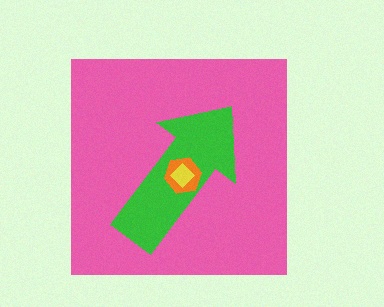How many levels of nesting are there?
4.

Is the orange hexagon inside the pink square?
Yes.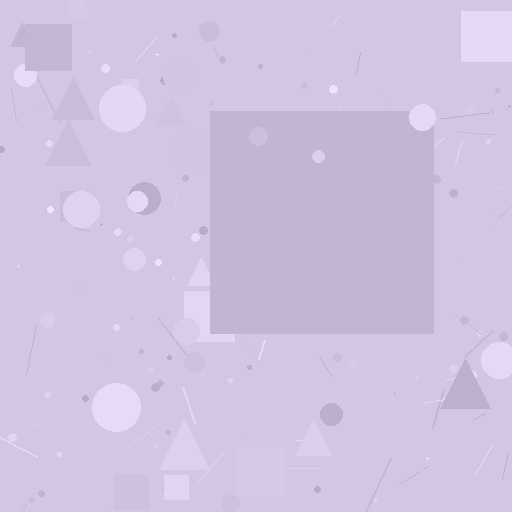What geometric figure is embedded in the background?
A square is embedded in the background.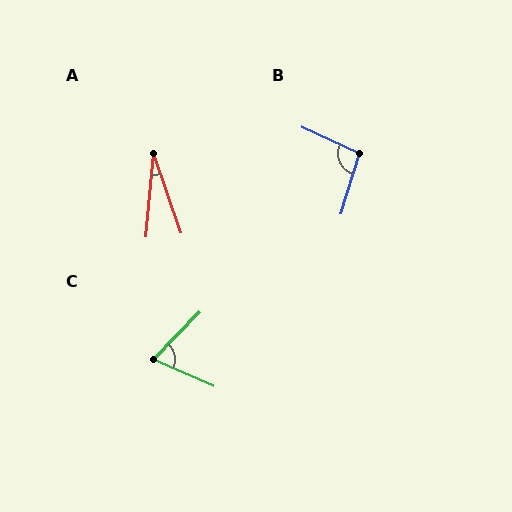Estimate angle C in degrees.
Approximately 69 degrees.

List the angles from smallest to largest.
A (25°), C (69°), B (98°).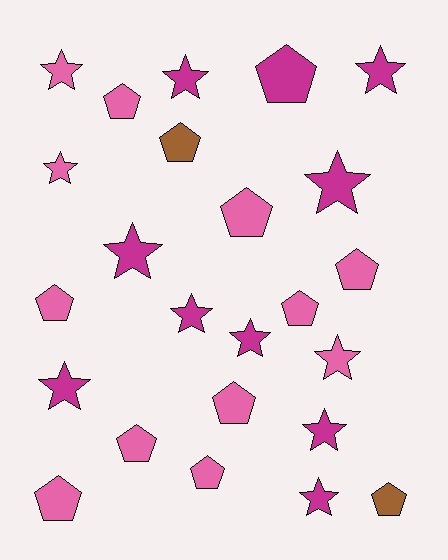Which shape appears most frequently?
Pentagon, with 12 objects.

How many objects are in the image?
There are 24 objects.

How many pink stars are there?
There are 3 pink stars.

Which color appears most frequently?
Pink, with 12 objects.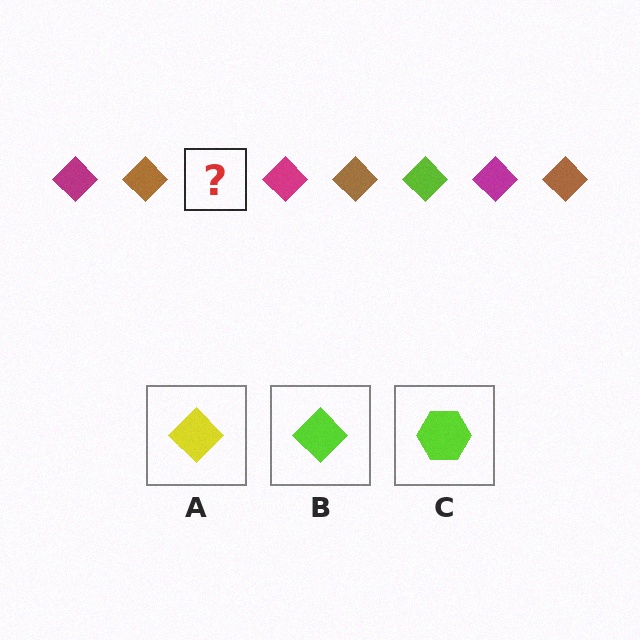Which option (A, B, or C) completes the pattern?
B.